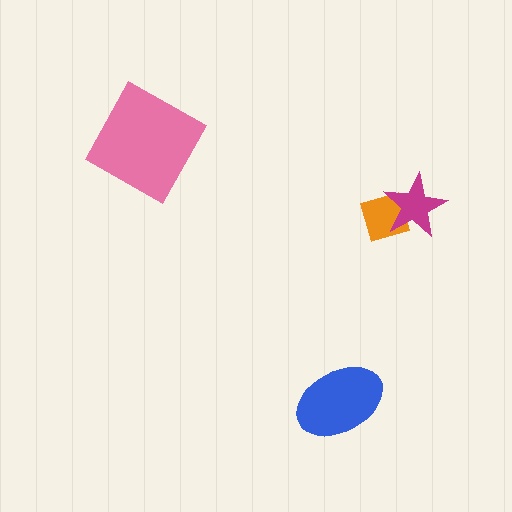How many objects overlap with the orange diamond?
1 object overlaps with the orange diamond.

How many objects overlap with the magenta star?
1 object overlaps with the magenta star.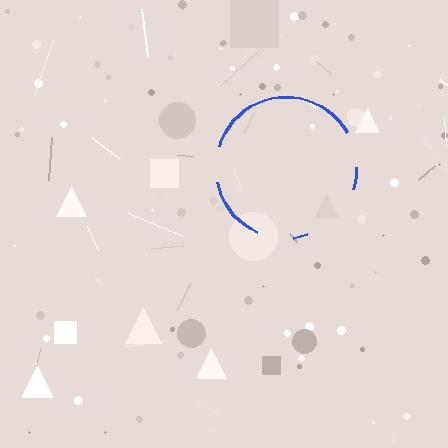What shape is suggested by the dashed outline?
The dashed outline suggests a circle.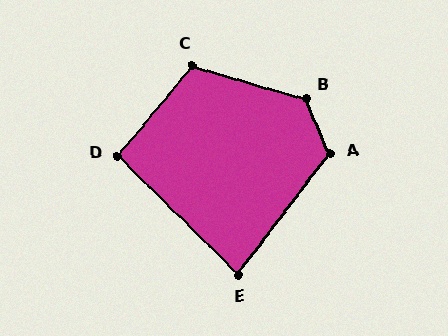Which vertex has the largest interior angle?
B, at approximately 130 degrees.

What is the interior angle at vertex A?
Approximately 119 degrees (obtuse).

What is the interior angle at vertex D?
Approximately 95 degrees (obtuse).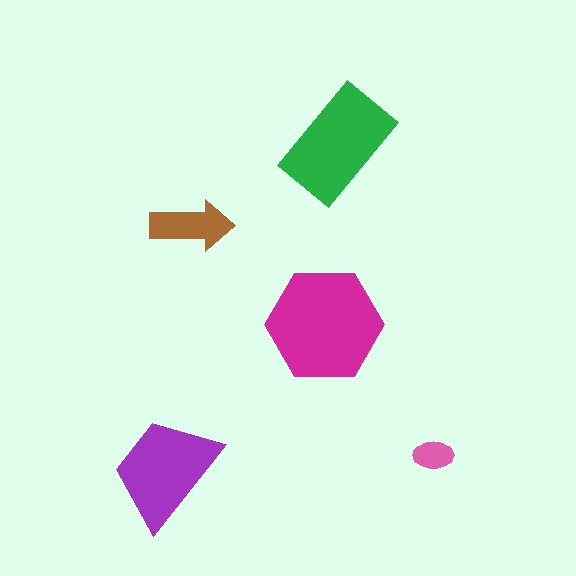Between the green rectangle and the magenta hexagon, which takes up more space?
The magenta hexagon.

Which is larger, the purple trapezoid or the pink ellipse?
The purple trapezoid.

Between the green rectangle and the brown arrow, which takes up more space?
The green rectangle.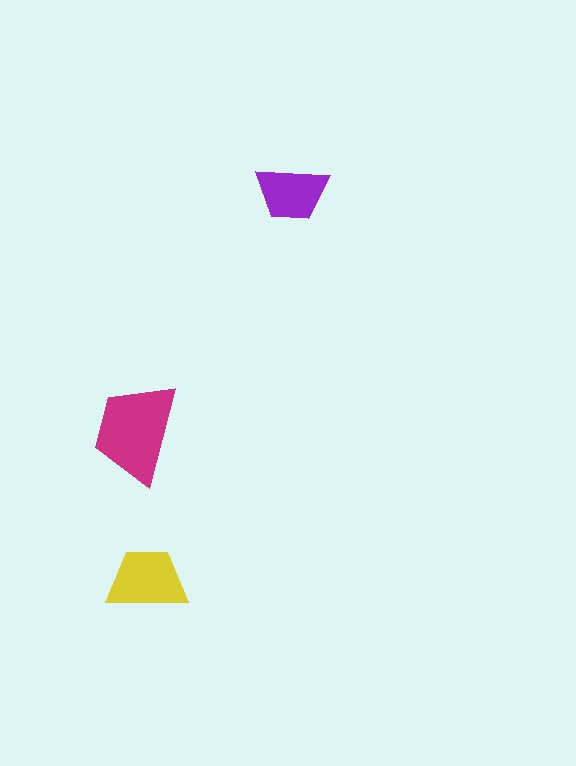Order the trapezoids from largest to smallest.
the magenta one, the yellow one, the purple one.